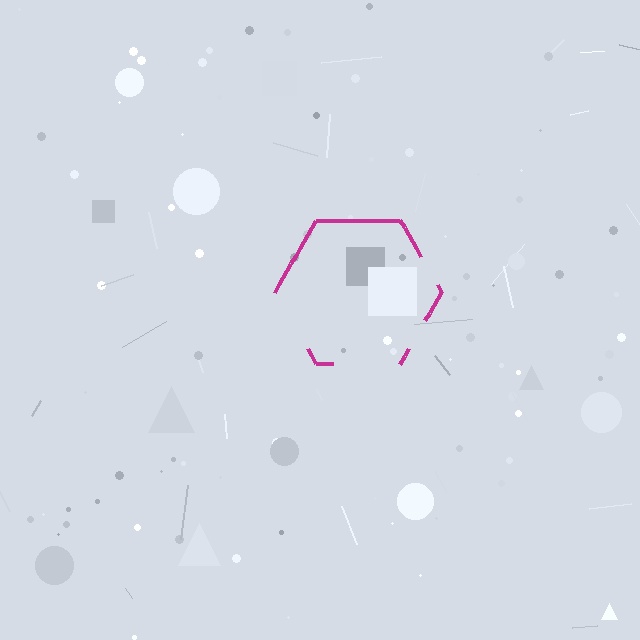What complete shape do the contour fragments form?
The contour fragments form a hexagon.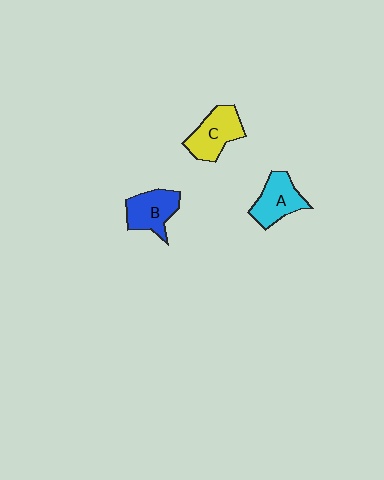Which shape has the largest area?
Shape C (yellow).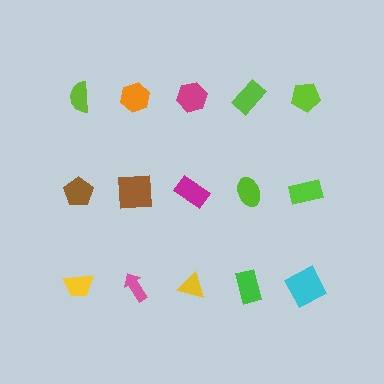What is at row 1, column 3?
A magenta hexagon.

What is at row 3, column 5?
A cyan square.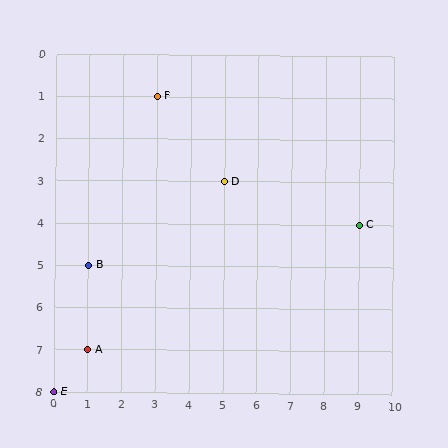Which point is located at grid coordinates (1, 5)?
Point B is at (1, 5).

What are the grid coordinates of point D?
Point D is at grid coordinates (5, 3).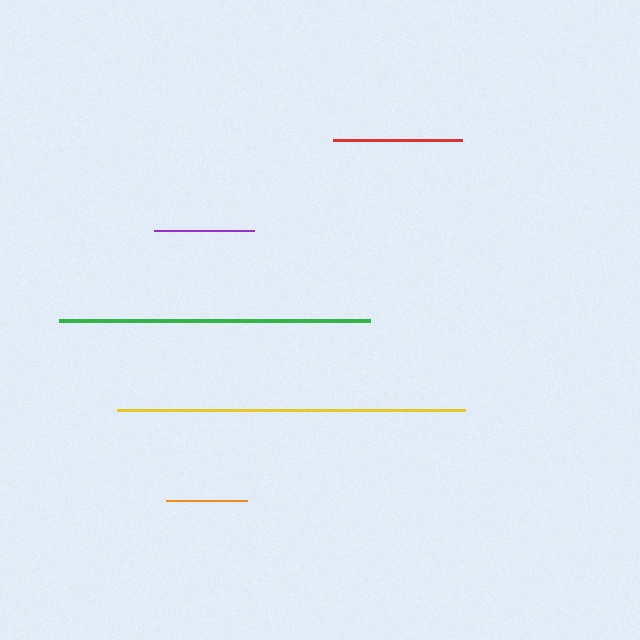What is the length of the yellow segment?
The yellow segment is approximately 349 pixels long.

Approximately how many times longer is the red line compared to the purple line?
The red line is approximately 1.3 times the length of the purple line.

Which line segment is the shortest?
The orange line is the shortest at approximately 81 pixels.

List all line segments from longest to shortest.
From longest to shortest: yellow, green, red, purple, orange.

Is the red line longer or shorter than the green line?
The green line is longer than the red line.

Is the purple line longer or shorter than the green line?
The green line is longer than the purple line.